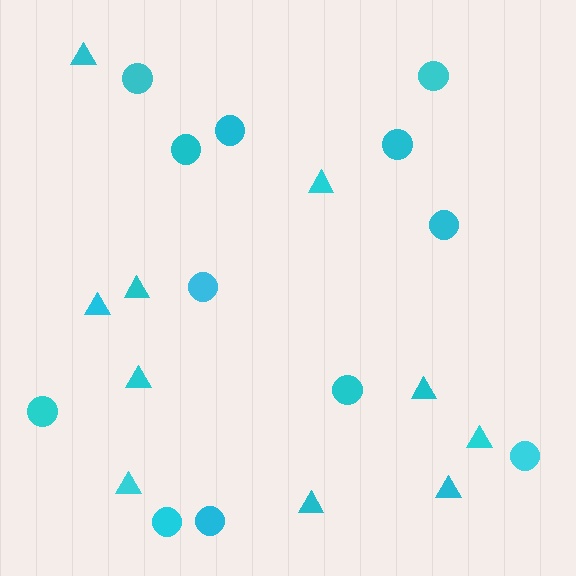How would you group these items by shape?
There are 2 groups: one group of triangles (10) and one group of circles (12).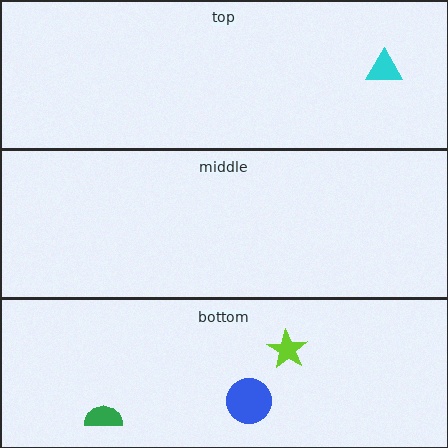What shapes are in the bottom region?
The blue circle, the lime star, the green semicircle.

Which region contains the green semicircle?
The bottom region.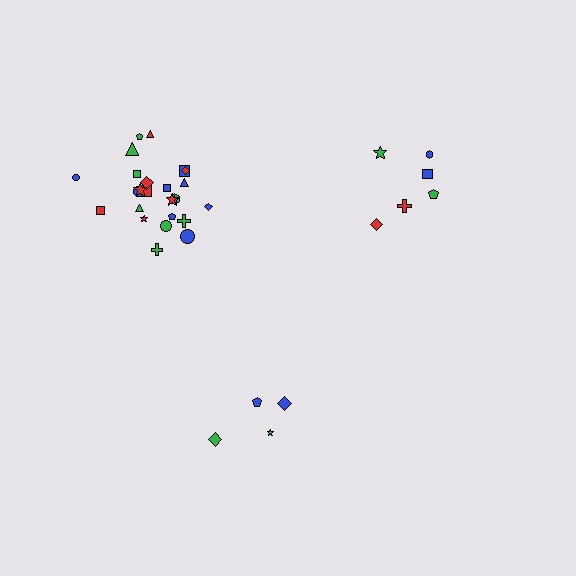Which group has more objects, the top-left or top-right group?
The top-left group.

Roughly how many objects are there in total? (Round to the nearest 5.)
Roughly 35 objects in total.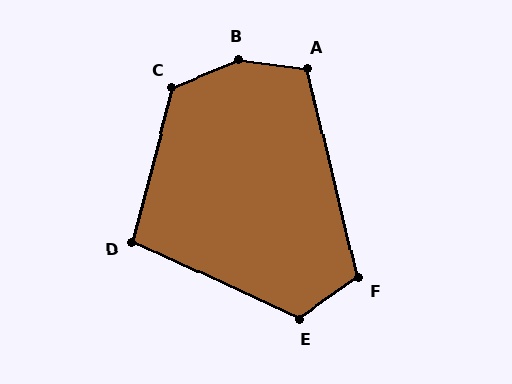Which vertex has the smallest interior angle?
D, at approximately 100 degrees.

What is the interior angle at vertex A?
Approximately 111 degrees (obtuse).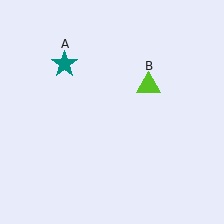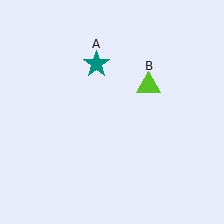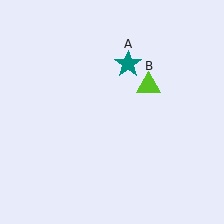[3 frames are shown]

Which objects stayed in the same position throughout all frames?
Lime triangle (object B) remained stationary.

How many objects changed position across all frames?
1 object changed position: teal star (object A).